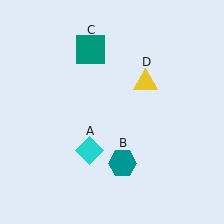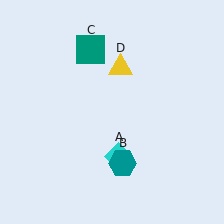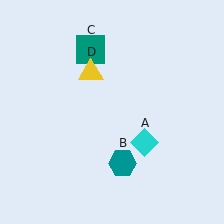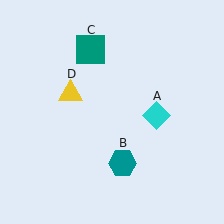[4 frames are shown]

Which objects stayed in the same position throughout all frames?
Teal hexagon (object B) and teal square (object C) remained stationary.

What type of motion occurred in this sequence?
The cyan diamond (object A), yellow triangle (object D) rotated counterclockwise around the center of the scene.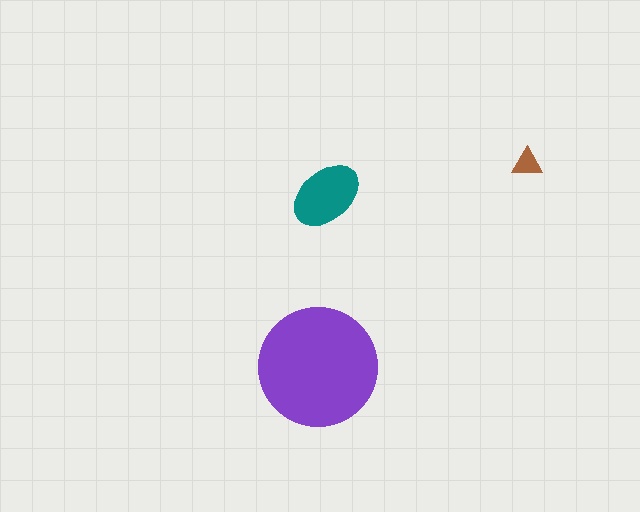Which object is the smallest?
The brown triangle.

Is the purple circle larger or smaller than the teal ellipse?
Larger.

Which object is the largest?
The purple circle.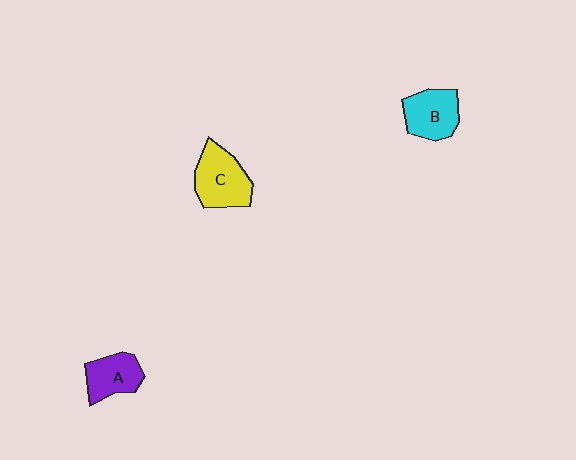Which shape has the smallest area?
Shape A (purple).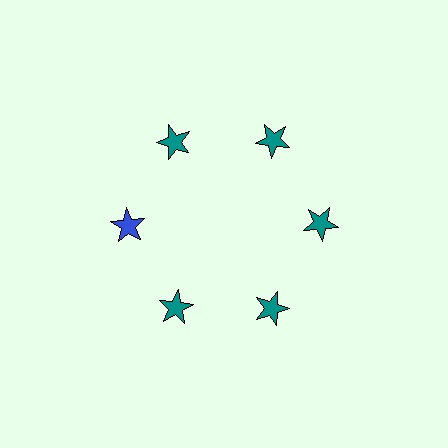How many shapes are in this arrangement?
There are 6 shapes arranged in a ring pattern.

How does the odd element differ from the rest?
It has a different color: blue instead of teal.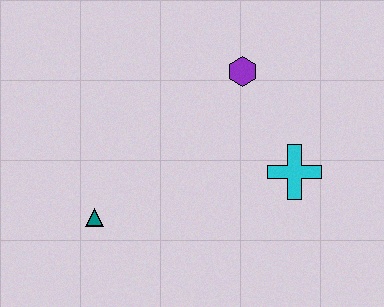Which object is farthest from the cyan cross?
The teal triangle is farthest from the cyan cross.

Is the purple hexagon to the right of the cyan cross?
No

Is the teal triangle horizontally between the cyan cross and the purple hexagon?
No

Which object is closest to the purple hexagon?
The cyan cross is closest to the purple hexagon.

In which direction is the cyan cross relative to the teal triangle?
The cyan cross is to the right of the teal triangle.